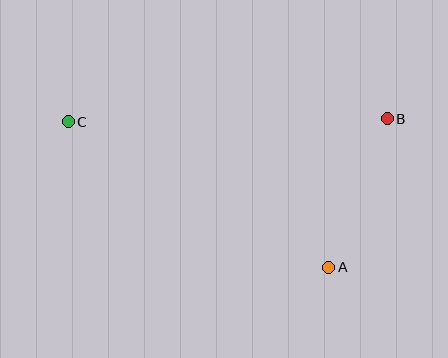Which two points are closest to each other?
Points A and B are closest to each other.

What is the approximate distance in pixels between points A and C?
The distance between A and C is approximately 298 pixels.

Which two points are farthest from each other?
Points B and C are farthest from each other.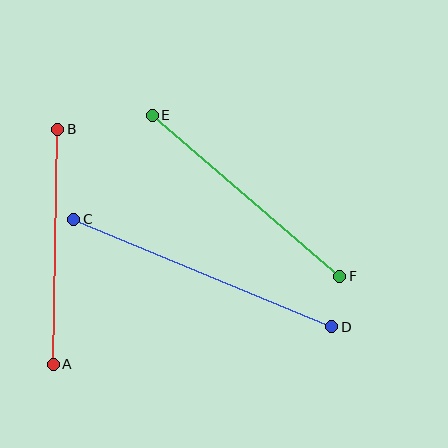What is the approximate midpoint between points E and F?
The midpoint is at approximately (246, 196) pixels.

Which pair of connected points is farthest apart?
Points C and D are farthest apart.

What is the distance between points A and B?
The distance is approximately 235 pixels.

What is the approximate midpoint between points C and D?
The midpoint is at approximately (203, 273) pixels.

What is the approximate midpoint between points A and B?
The midpoint is at approximately (56, 247) pixels.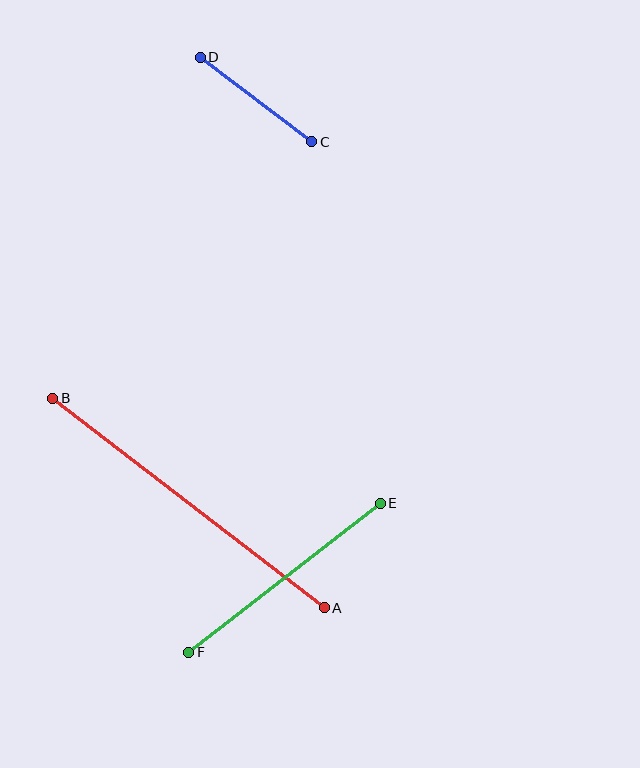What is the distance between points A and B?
The distance is approximately 343 pixels.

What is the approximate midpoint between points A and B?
The midpoint is at approximately (189, 503) pixels.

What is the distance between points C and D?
The distance is approximately 140 pixels.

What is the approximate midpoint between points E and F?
The midpoint is at approximately (285, 578) pixels.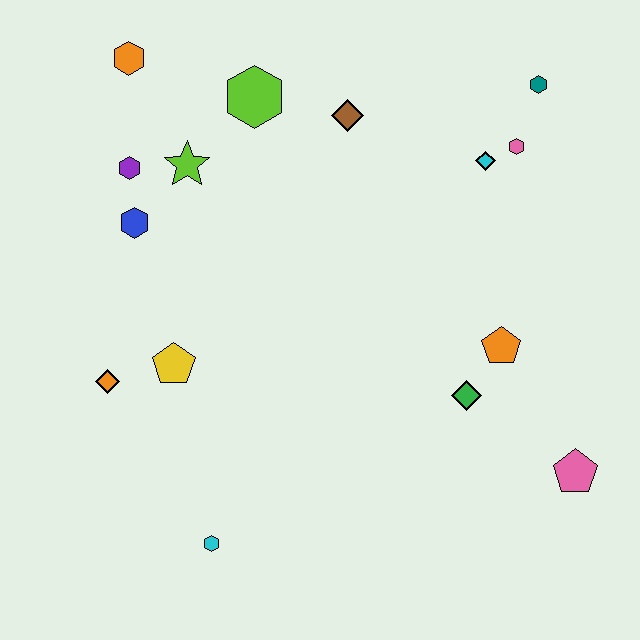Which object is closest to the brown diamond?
The lime hexagon is closest to the brown diamond.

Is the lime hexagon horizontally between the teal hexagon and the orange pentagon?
No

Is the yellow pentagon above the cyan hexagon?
Yes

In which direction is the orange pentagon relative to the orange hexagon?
The orange pentagon is to the right of the orange hexagon.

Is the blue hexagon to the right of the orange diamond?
Yes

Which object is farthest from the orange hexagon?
The pink pentagon is farthest from the orange hexagon.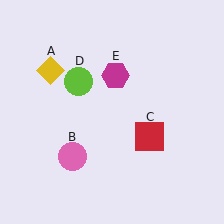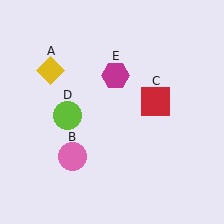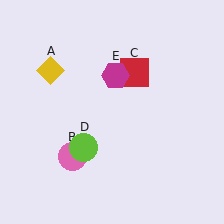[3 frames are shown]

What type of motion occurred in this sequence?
The red square (object C), lime circle (object D) rotated counterclockwise around the center of the scene.